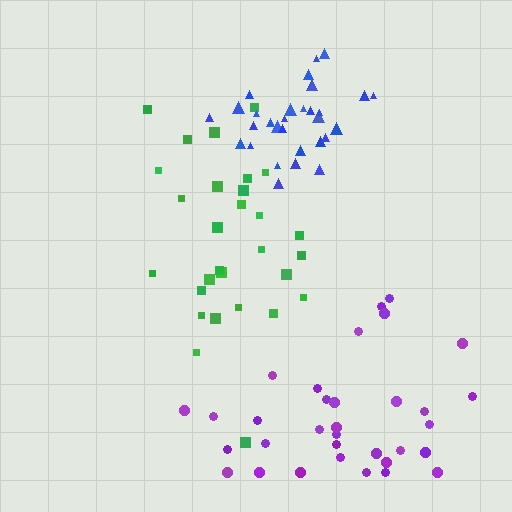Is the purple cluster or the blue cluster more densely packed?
Blue.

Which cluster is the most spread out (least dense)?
Green.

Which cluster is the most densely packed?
Blue.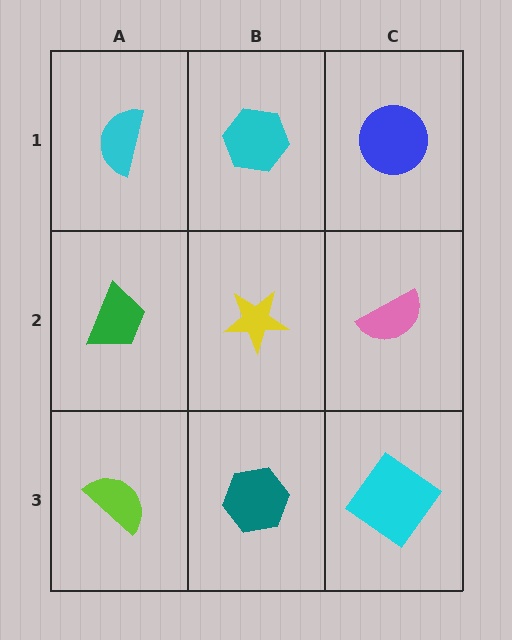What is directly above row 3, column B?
A yellow star.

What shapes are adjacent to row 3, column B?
A yellow star (row 2, column B), a lime semicircle (row 3, column A), a cyan diamond (row 3, column C).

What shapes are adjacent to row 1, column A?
A green trapezoid (row 2, column A), a cyan hexagon (row 1, column B).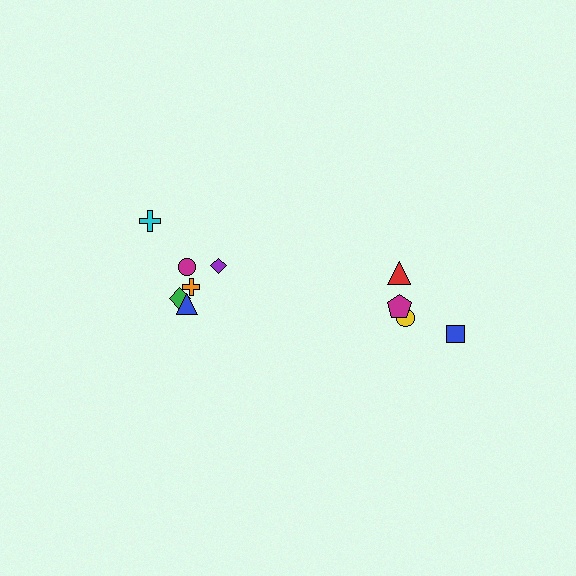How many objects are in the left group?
There are 6 objects.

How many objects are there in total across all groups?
There are 10 objects.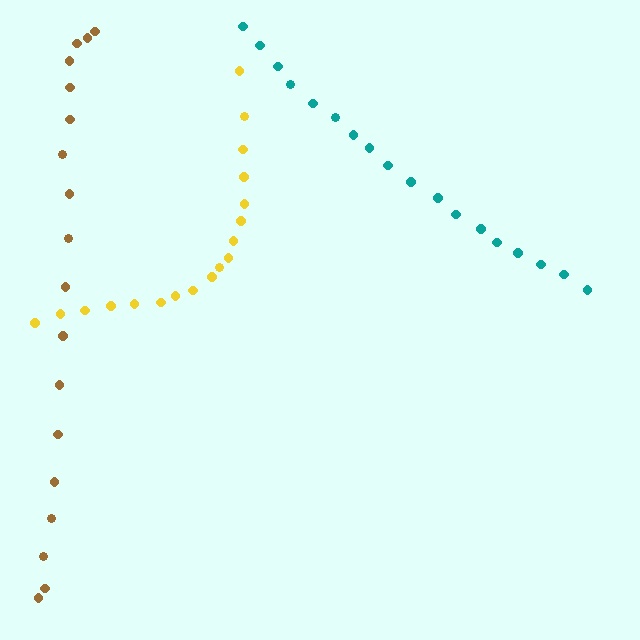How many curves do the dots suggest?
There are 3 distinct paths.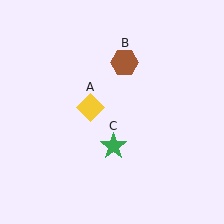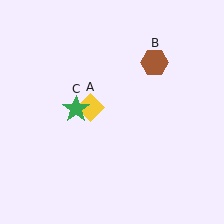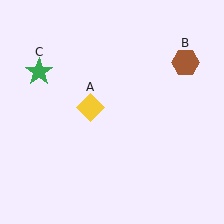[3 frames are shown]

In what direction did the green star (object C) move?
The green star (object C) moved up and to the left.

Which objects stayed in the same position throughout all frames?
Yellow diamond (object A) remained stationary.